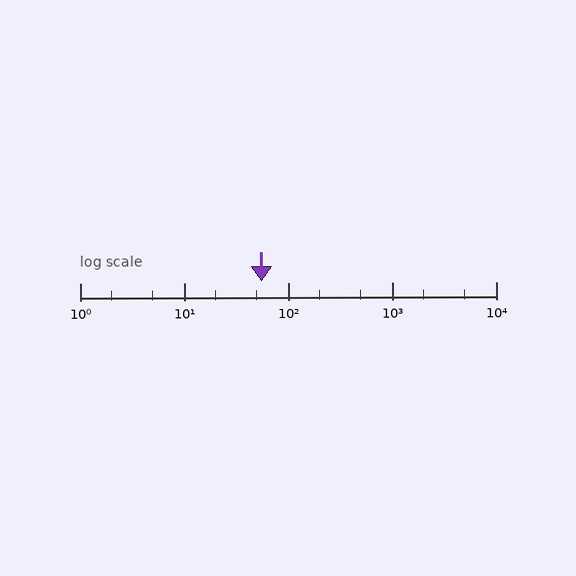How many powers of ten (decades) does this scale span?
The scale spans 4 decades, from 1 to 10000.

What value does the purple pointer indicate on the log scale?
The pointer indicates approximately 56.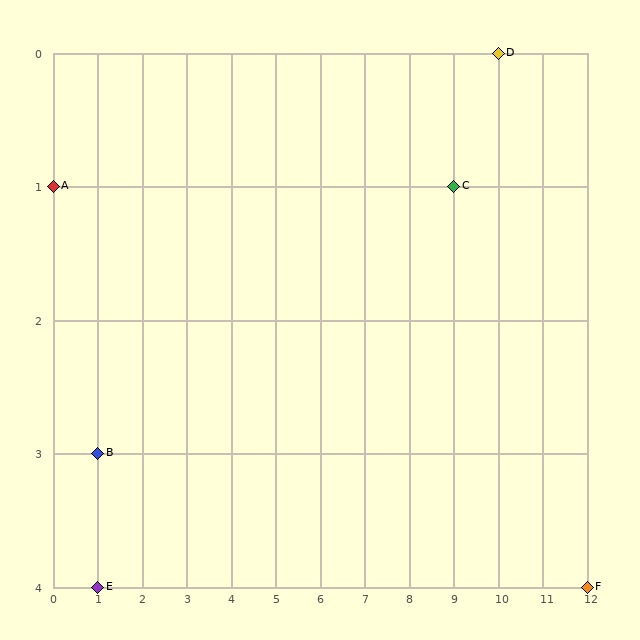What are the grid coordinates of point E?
Point E is at grid coordinates (1, 4).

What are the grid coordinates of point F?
Point F is at grid coordinates (12, 4).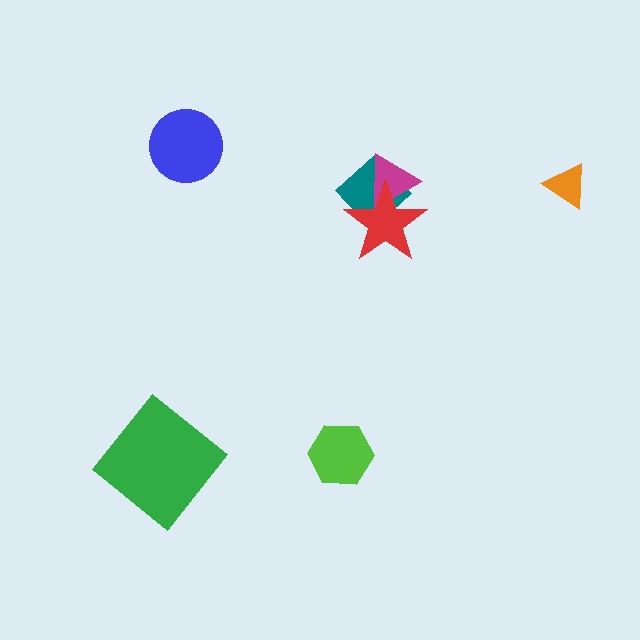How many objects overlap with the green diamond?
0 objects overlap with the green diamond.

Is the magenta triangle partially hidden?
Yes, it is partially covered by another shape.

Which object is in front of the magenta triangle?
The red star is in front of the magenta triangle.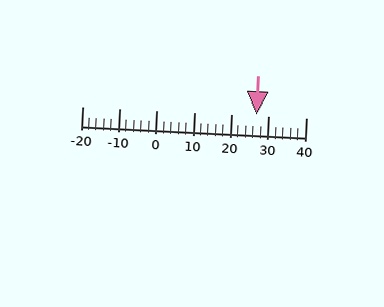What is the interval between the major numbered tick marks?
The major tick marks are spaced 10 units apart.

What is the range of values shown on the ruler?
The ruler shows values from -20 to 40.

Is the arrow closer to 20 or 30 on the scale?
The arrow is closer to 30.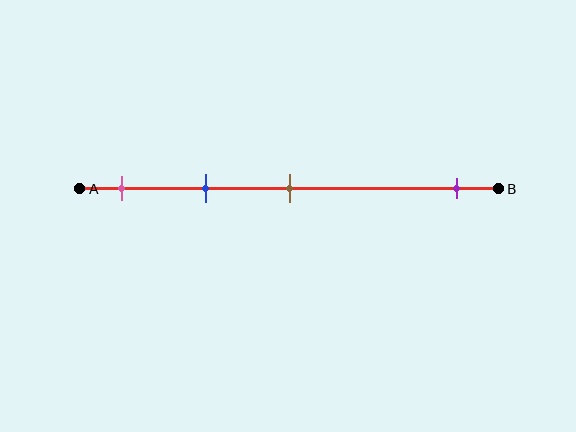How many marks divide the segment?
There are 4 marks dividing the segment.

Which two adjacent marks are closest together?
The pink and blue marks are the closest adjacent pair.